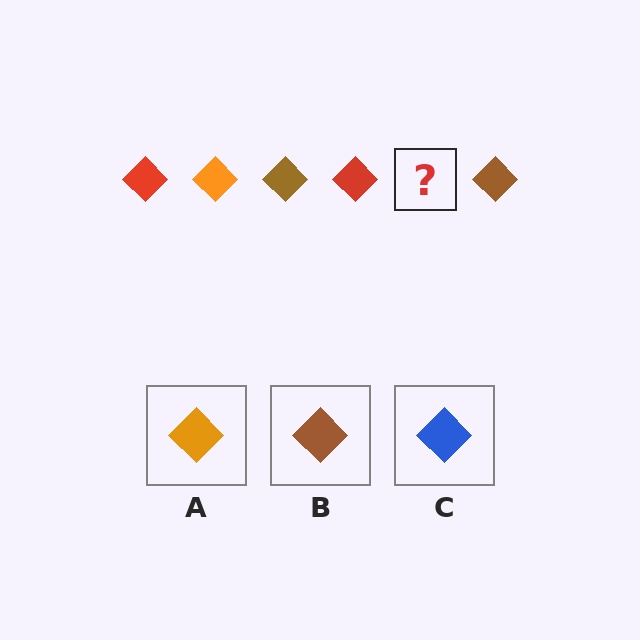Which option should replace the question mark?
Option A.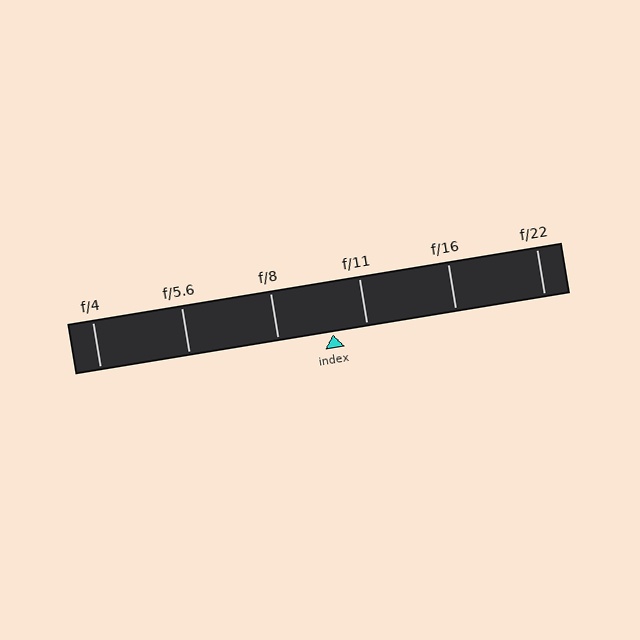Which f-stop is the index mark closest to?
The index mark is closest to f/11.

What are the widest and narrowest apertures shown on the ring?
The widest aperture shown is f/4 and the narrowest is f/22.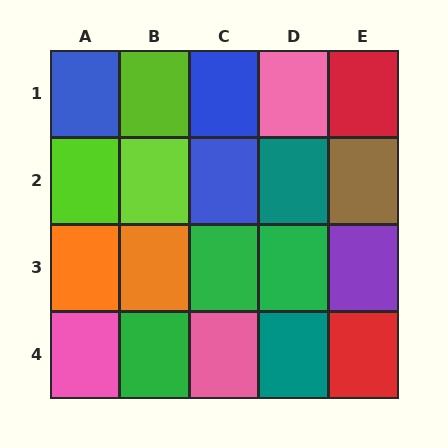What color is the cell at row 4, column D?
Teal.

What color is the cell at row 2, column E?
Brown.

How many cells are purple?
1 cell is purple.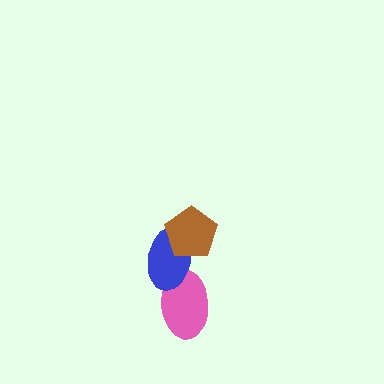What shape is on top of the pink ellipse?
The blue ellipse is on top of the pink ellipse.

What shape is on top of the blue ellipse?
The brown pentagon is on top of the blue ellipse.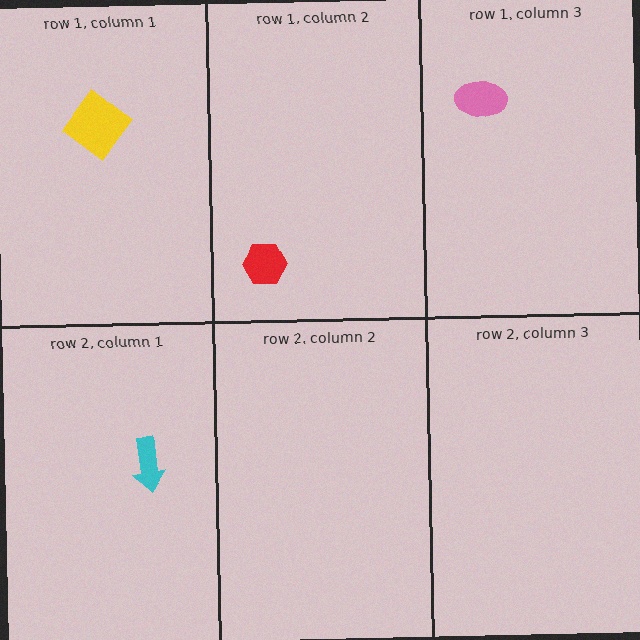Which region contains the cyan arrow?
The row 2, column 1 region.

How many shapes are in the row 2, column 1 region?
1.